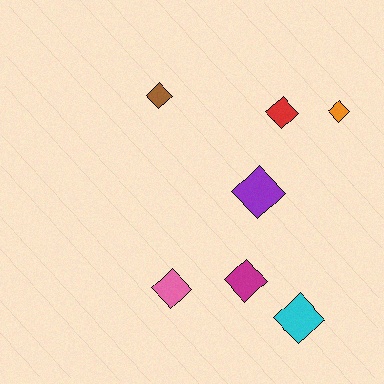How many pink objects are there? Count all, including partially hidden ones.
There is 1 pink object.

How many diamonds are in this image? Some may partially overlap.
There are 7 diamonds.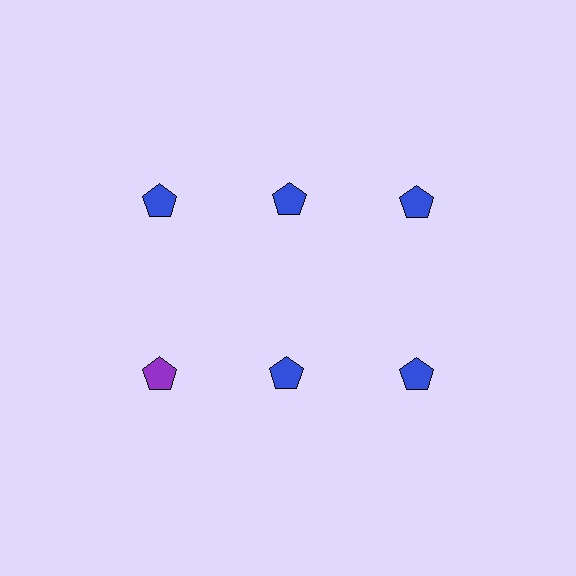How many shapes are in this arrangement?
There are 6 shapes arranged in a grid pattern.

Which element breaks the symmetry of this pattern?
The purple pentagon in the second row, leftmost column breaks the symmetry. All other shapes are blue pentagons.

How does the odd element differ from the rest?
It has a different color: purple instead of blue.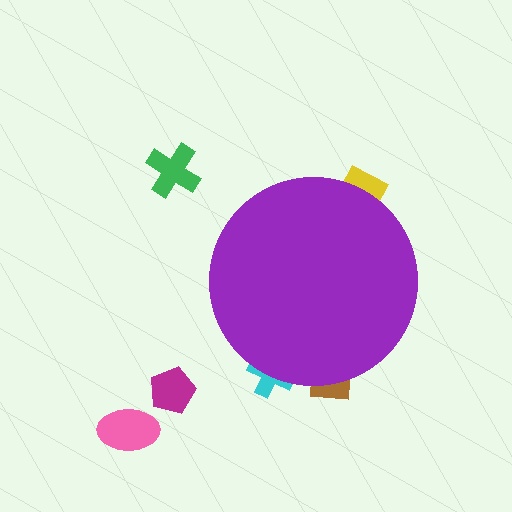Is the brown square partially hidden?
Yes, the brown square is partially hidden behind the purple circle.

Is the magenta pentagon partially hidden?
No, the magenta pentagon is fully visible.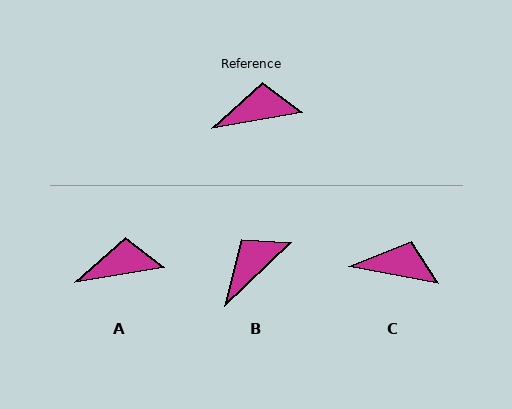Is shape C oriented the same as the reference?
No, it is off by about 21 degrees.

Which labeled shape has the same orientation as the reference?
A.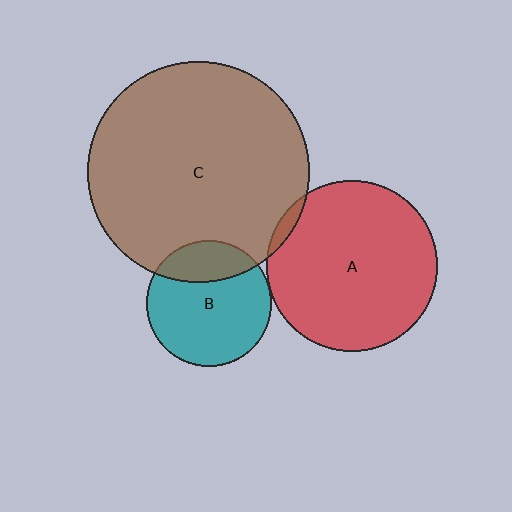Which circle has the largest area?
Circle C (brown).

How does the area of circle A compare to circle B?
Approximately 1.8 times.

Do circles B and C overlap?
Yes.